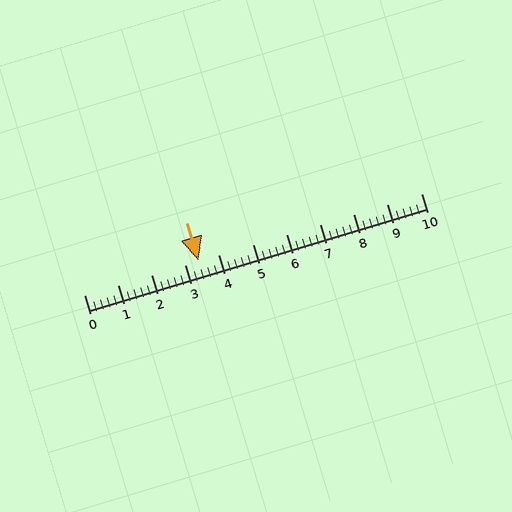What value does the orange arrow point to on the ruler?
The orange arrow points to approximately 3.4.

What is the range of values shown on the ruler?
The ruler shows values from 0 to 10.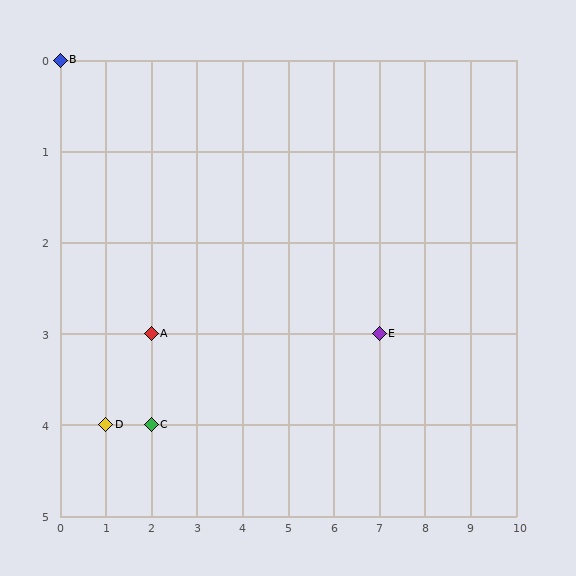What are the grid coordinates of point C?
Point C is at grid coordinates (2, 4).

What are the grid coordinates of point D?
Point D is at grid coordinates (1, 4).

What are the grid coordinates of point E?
Point E is at grid coordinates (7, 3).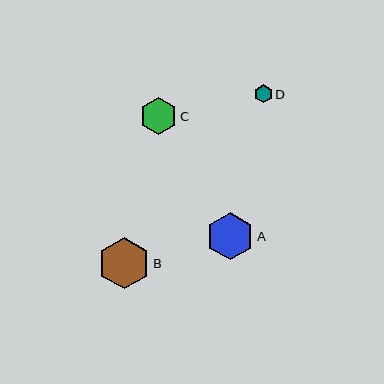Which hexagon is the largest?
Hexagon B is the largest with a size of approximately 51 pixels.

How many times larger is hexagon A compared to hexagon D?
Hexagon A is approximately 2.7 times the size of hexagon D.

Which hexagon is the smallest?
Hexagon D is the smallest with a size of approximately 18 pixels.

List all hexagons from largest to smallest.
From largest to smallest: B, A, C, D.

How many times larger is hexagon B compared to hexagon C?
Hexagon B is approximately 1.4 times the size of hexagon C.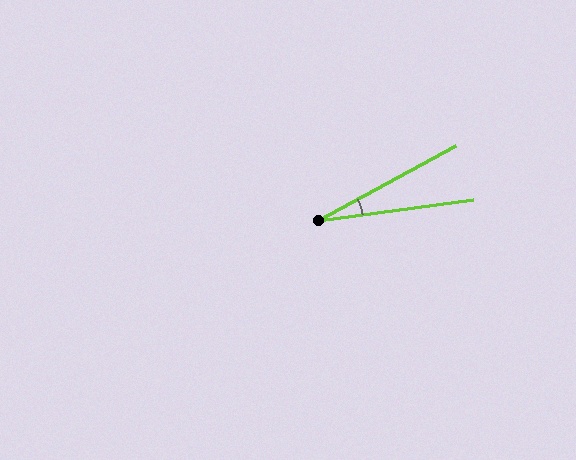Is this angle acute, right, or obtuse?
It is acute.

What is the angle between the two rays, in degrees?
Approximately 21 degrees.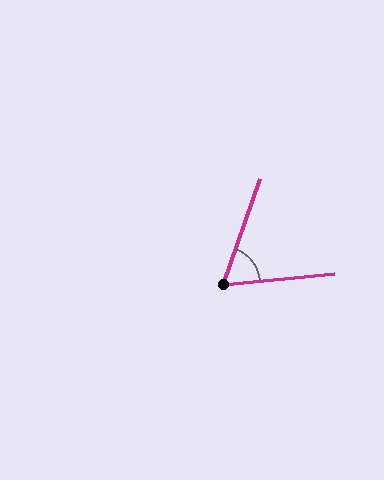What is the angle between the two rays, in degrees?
Approximately 65 degrees.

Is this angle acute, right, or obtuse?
It is acute.